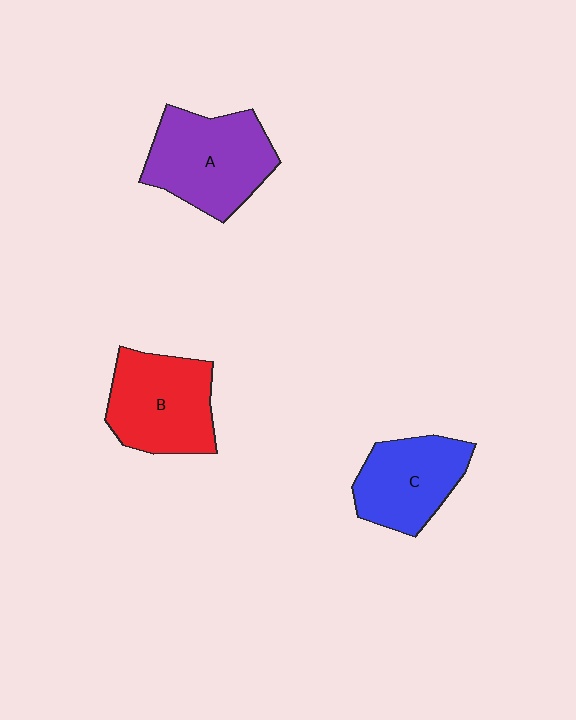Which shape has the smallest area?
Shape C (blue).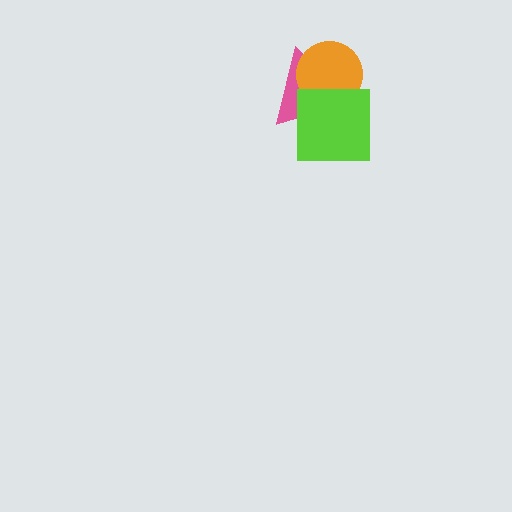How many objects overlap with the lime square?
2 objects overlap with the lime square.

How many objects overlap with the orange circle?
2 objects overlap with the orange circle.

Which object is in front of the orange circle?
The lime square is in front of the orange circle.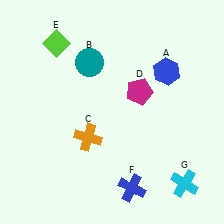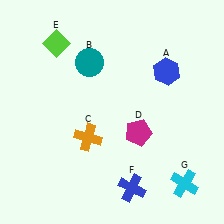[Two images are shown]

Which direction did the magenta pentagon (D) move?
The magenta pentagon (D) moved down.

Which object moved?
The magenta pentagon (D) moved down.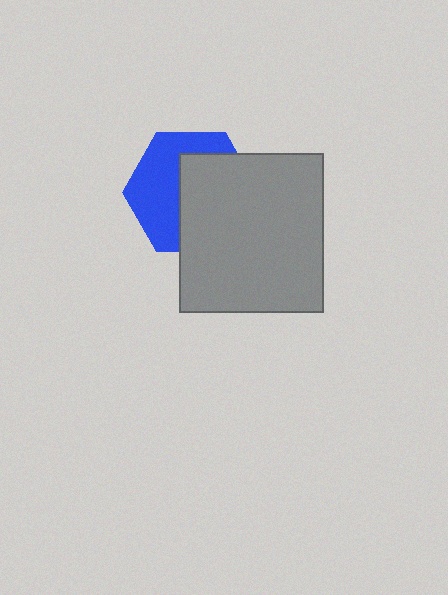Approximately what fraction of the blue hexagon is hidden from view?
Roughly 52% of the blue hexagon is hidden behind the gray rectangle.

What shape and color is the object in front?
The object in front is a gray rectangle.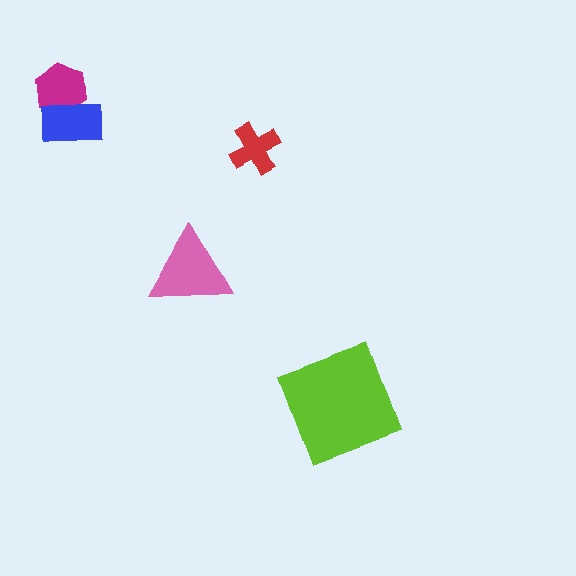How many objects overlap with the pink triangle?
0 objects overlap with the pink triangle.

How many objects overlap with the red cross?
0 objects overlap with the red cross.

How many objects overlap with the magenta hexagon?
1 object overlaps with the magenta hexagon.